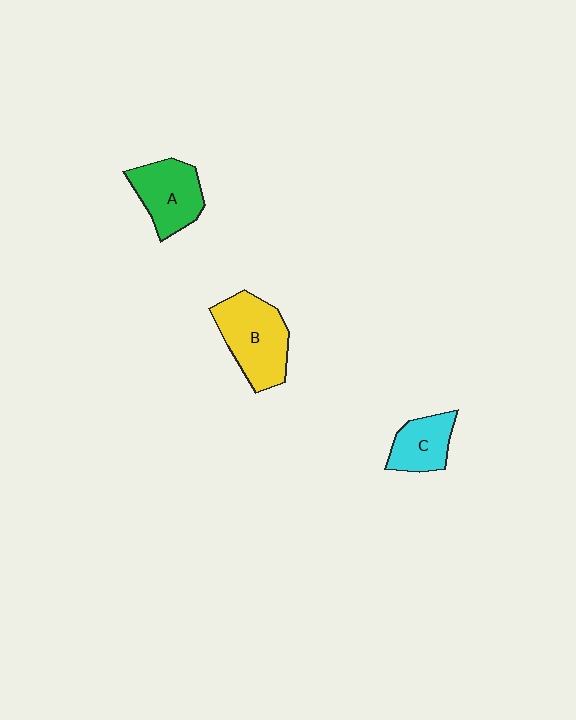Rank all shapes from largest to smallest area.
From largest to smallest: B (yellow), A (green), C (cyan).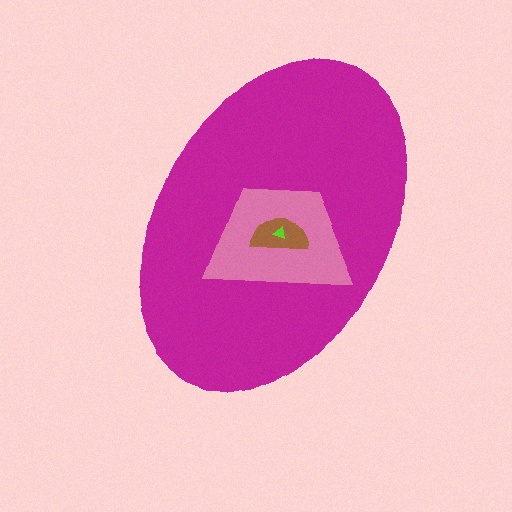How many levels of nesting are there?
4.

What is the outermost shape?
The magenta ellipse.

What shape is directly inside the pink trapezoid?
The brown semicircle.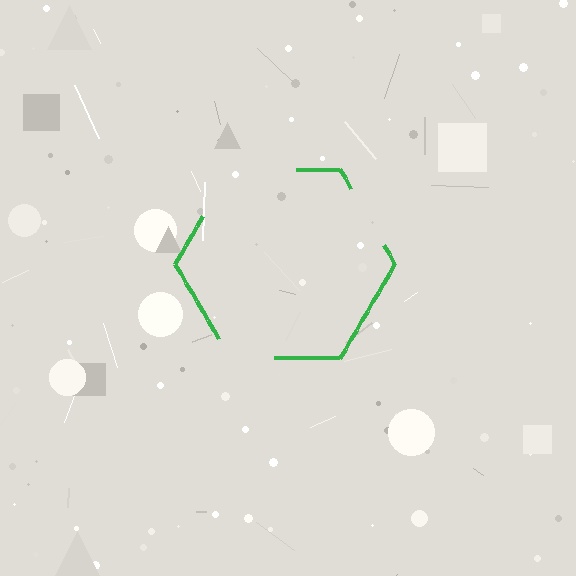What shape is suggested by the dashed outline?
The dashed outline suggests a hexagon.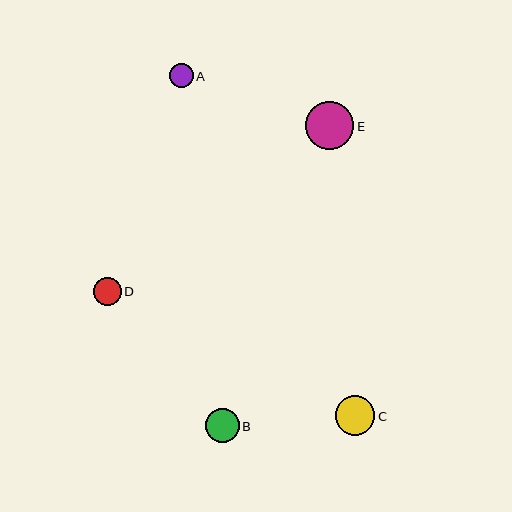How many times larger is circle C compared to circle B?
Circle C is approximately 1.2 times the size of circle B.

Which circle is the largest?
Circle E is the largest with a size of approximately 48 pixels.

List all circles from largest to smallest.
From largest to smallest: E, C, B, D, A.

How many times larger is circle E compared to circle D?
Circle E is approximately 1.7 times the size of circle D.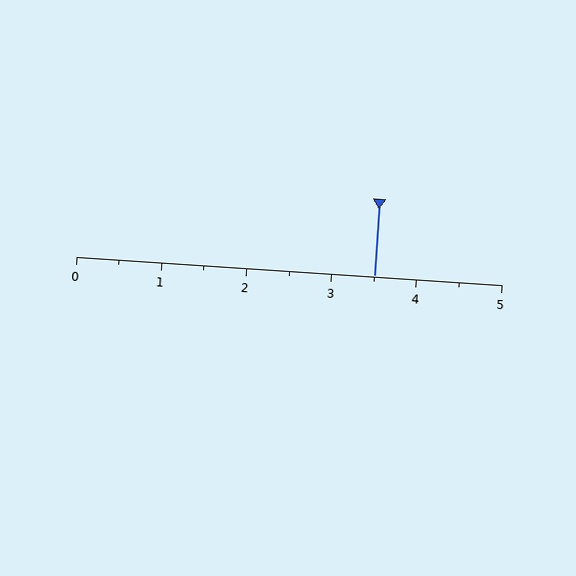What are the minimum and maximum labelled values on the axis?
The axis runs from 0 to 5.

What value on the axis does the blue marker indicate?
The marker indicates approximately 3.5.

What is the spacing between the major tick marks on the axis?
The major ticks are spaced 1 apart.